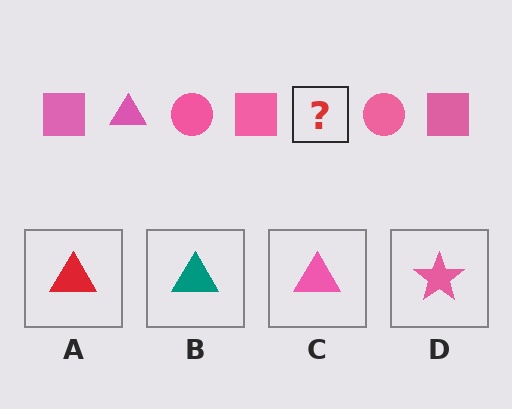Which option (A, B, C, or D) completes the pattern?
C.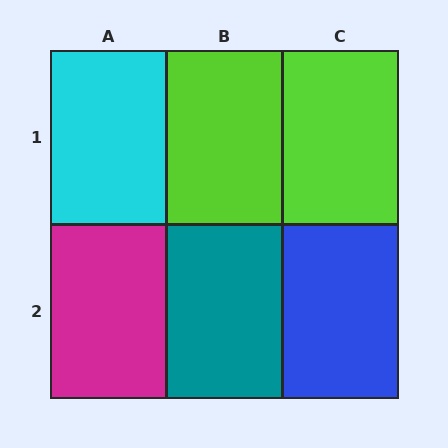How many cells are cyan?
1 cell is cyan.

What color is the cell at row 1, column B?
Lime.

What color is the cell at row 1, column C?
Lime.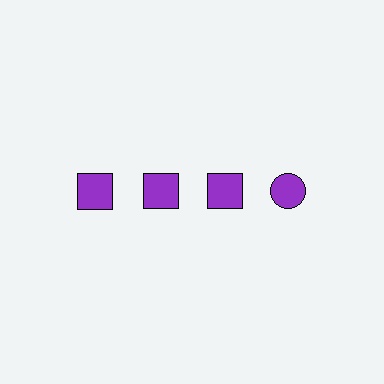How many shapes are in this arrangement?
There are 4 shapes arranged in a grid pattern.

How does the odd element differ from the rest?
It has a different shape: circle instead of square.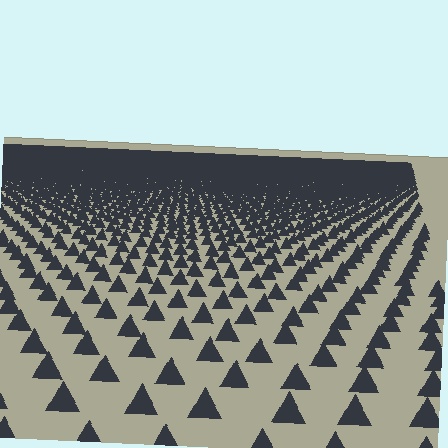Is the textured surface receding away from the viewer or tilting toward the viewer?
The surface is receding away from the viewer. Texture elements get smaller and denser toward the top.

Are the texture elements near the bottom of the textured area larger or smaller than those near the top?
Larger. Near the bottom, elements are closer to the viewer and appear at a bigger on-screen size.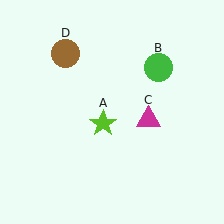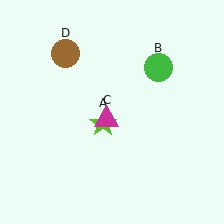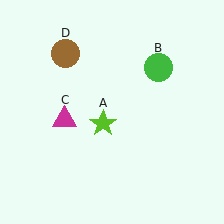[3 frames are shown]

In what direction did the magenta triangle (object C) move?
The magenta triangle (object C) moved left.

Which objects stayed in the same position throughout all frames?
Lime star (object A) and green circle (object B) and brown circle (object D) remained stationary.